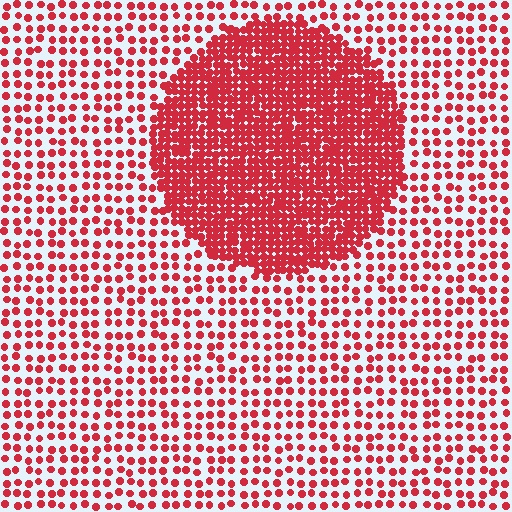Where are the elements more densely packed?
The elements are more densely packed inside the circle boundary.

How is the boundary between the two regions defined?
The boundary is defined by a change in element density (approximately 2.7x ratio). All elements are the same color, size, and shape.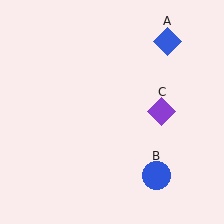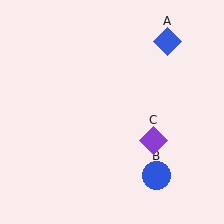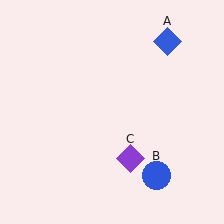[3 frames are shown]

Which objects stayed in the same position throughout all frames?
Blue diamond (object A) and blue circle (object B) remained stationary.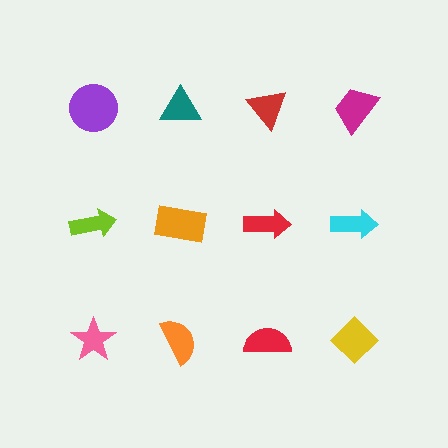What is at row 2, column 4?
A cyan arrow.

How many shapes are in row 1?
4 shapes.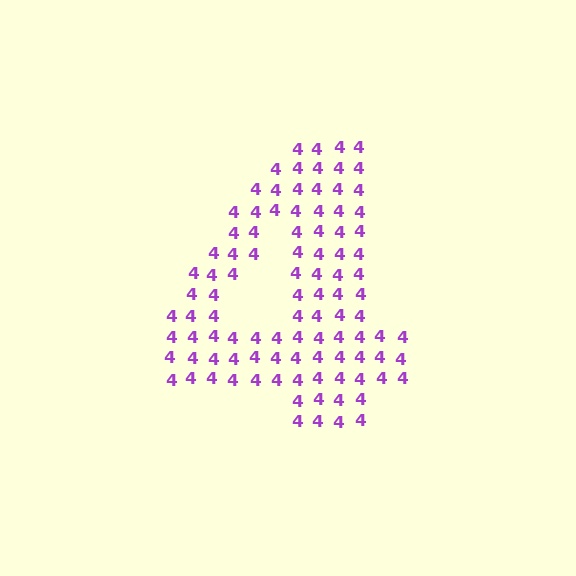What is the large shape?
The large shape is the digit 4.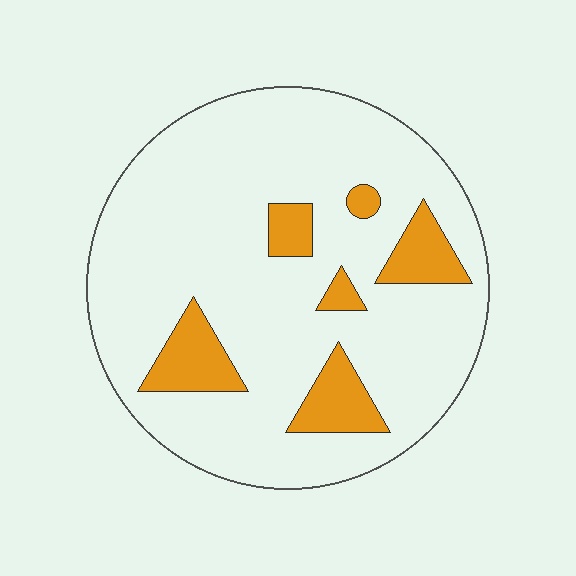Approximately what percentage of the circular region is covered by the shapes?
Approximately 15%.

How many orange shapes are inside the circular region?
6.